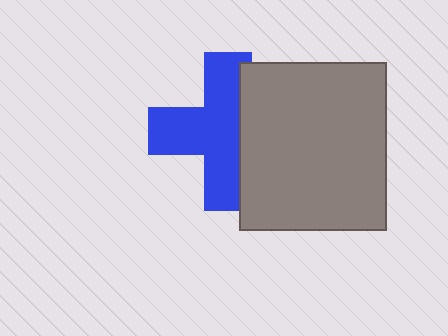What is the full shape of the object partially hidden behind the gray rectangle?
The partially hidden object is a blue cross.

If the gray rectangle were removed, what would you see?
You would see the complete blue cross.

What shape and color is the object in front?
The object in front is a gray rectangle.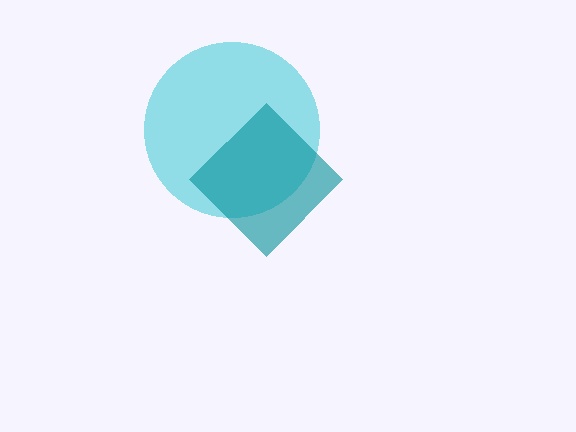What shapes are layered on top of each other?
The layered shapes are: a cyan circle, a teal diamond.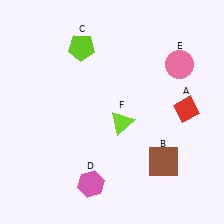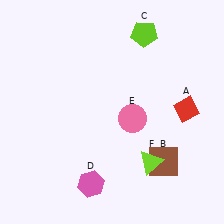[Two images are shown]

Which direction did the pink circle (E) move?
The pink circle (E) moved down.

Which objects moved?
The objects that moved are: the lime pentagon (C), the pink circle (E), the lime triangle (F).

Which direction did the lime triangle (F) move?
The lime triangle (F) moved down.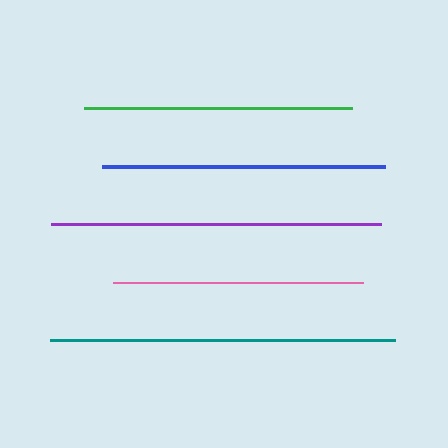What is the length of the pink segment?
The pink segment is approximately 250 pixels long.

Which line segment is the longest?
The teal line is the longest at approximately 344 pixels.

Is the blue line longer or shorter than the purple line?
The purple line is longer than the blue line.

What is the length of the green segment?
The green segment is approximately 268 pixels long.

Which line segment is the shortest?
The pink line is the shortest at approximately 250 pixels.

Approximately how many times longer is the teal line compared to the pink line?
The teal line is approximately 1.4 times the length of the pink line.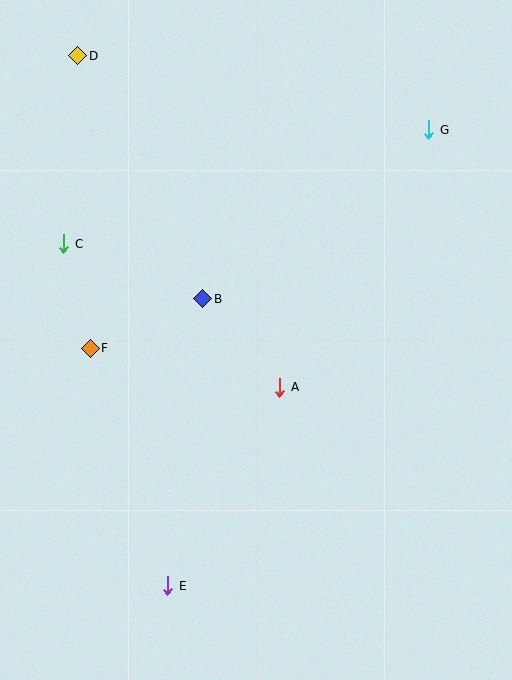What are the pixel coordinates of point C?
Point C is at (64, 244).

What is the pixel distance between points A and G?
The distance between A and G is 297 pixels.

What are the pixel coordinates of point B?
Point B is at (203, 299).